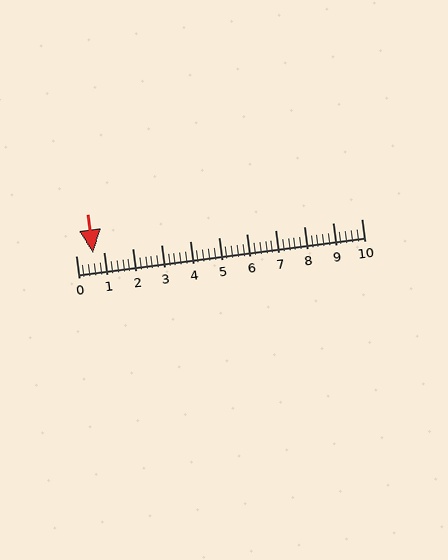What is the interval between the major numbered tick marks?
The major tick marks are spaced 1 units apart.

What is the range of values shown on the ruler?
The ruler shows values from 0 to 10.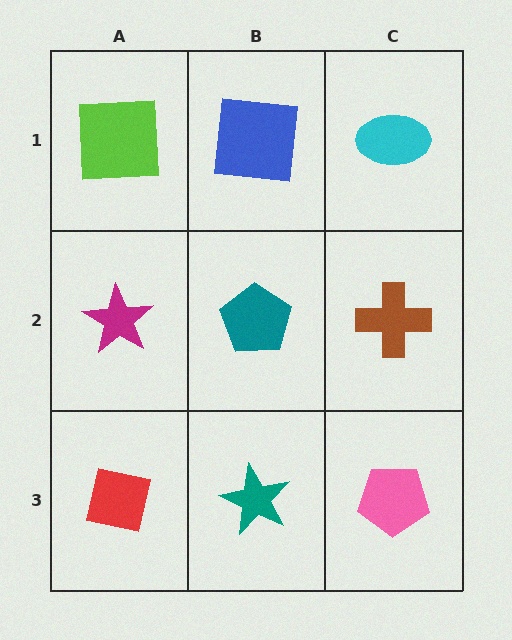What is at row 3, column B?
A teal star.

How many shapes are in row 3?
3 shapes.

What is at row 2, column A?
A magenta star.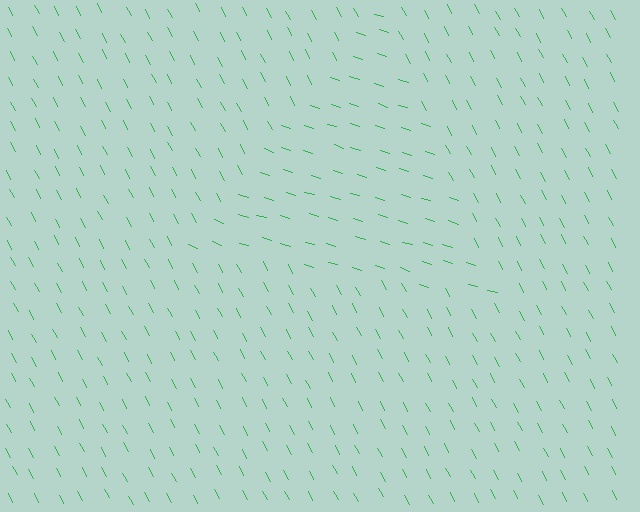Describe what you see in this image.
The image is filled with small green line segments. A triangle region in the image has lines oriented differently from the surrounding lines, creating a visible texture boundary.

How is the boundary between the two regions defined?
The boundary is defined purely by a change in line orientation (approximately 45 degrees difference). All lines are the same color and thickness.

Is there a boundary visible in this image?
Yes, there is a texture boundary formed by a change in line orientation.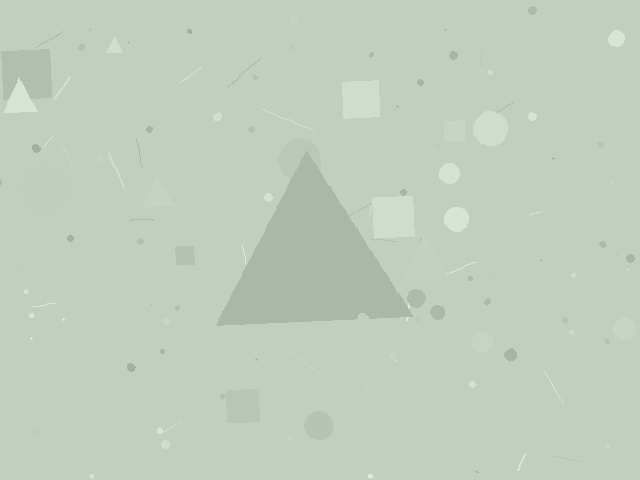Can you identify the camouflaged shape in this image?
The camouflaged shape is a triangle.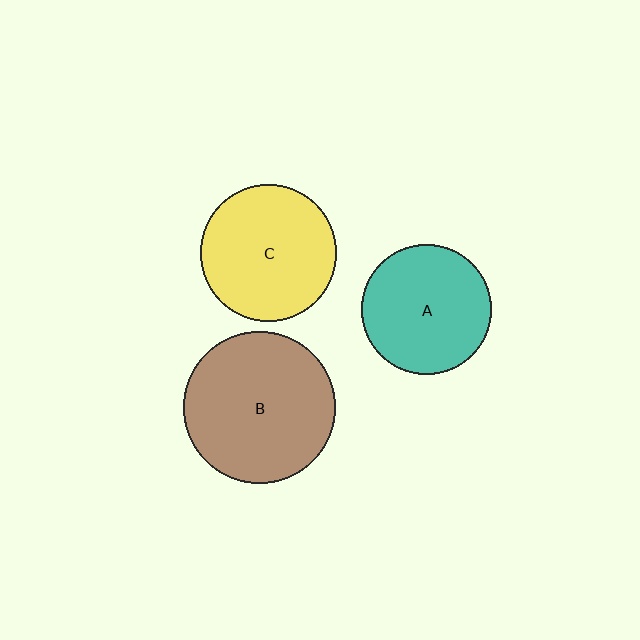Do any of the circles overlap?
No, none of the circles overlap.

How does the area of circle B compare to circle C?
Approximately 1.3 times.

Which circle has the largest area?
Circle B (brown).